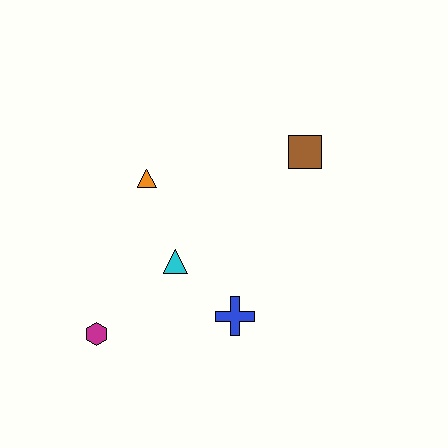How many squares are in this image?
There is 1 square.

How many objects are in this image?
There are 5 objects.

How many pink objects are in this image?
There are no pink objects.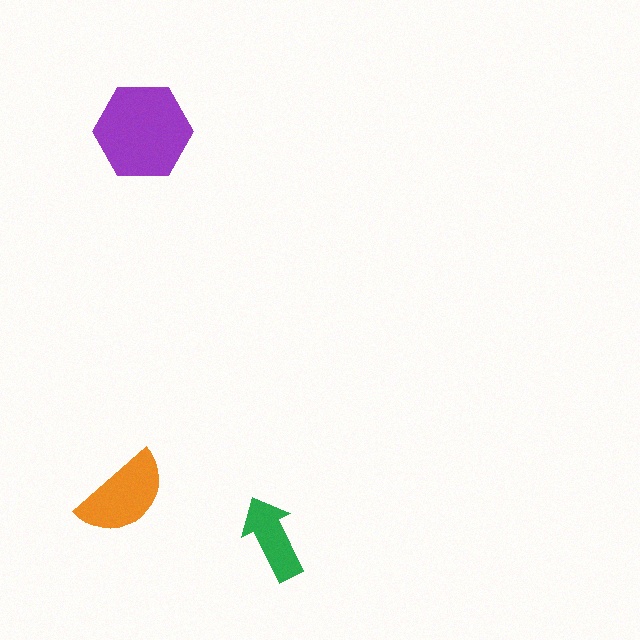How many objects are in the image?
There are 3 objects in the image.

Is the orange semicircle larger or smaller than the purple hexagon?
Smaller.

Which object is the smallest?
The green arrow.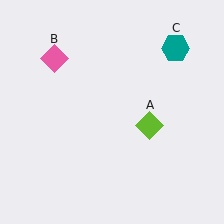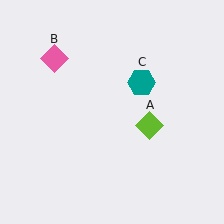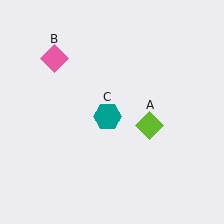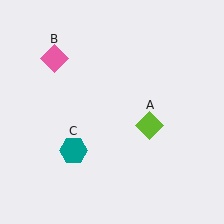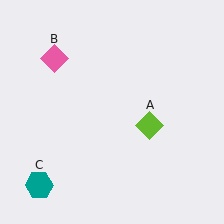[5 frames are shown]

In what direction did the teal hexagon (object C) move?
The teal hexagon (object C) moved down and to the left.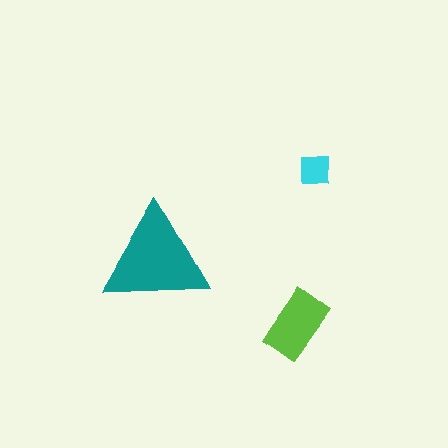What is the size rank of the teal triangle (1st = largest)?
1st.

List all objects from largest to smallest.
The teal triangle, the lime rectangle, the cyan square.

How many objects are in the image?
There are 3 objects in the image.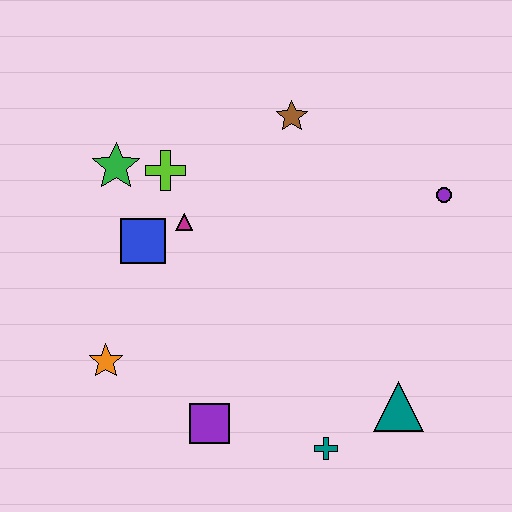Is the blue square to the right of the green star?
Yes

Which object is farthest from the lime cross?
The teal triangle is farthest from the lime cross.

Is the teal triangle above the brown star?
No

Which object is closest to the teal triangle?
The teal cross is closest to the teal triangle.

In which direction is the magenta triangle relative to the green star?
The magenta triangle is to the right of the green star.